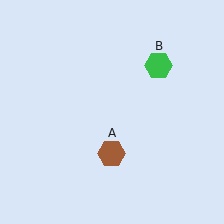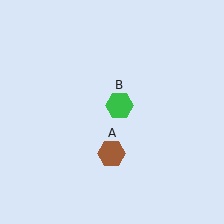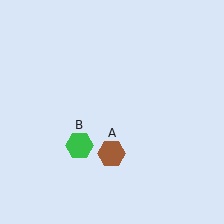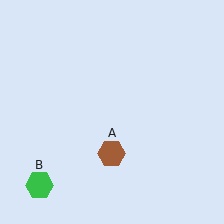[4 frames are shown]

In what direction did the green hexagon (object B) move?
The green hexagon (object B) moved down and to the left.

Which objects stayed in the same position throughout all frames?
Brown hexagon (object A) remained stationary.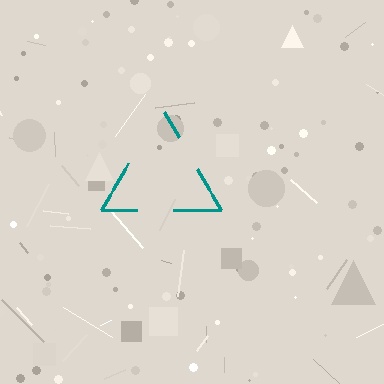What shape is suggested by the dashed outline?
The dashed outline suggests a triangle.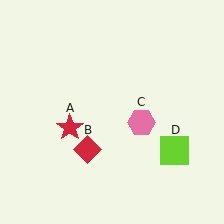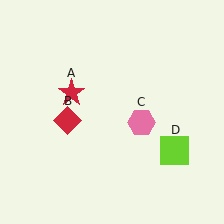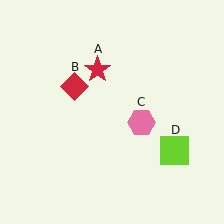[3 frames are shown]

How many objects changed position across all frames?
2 objects changed position: red star (object A), red diamond (object B).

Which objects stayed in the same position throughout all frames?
Pink hexagon (object C) and lime square (object D) remained stationary.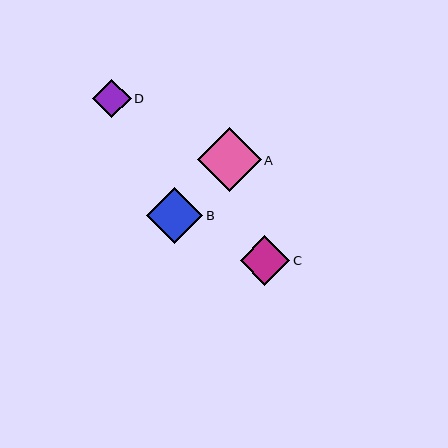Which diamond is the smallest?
Diamond D is the smallest with a size of approximately 38 pixels.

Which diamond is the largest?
Diamond A is the largest with a size of approximately 64 pixels.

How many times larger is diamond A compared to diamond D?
Diamond A is approximately 1.7 times the size of diamond D.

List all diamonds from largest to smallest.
From largest to smallest: A, B, C, D.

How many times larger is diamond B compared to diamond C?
Diamond B is approximately 1.1 times the size of diamond C.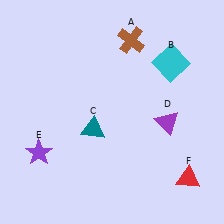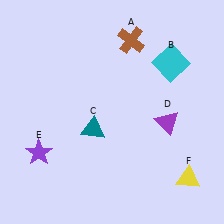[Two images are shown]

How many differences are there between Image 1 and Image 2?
There is 1 difference between the two images.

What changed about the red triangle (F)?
In Image 1, F is red. In Image 2, it changed to yellow.